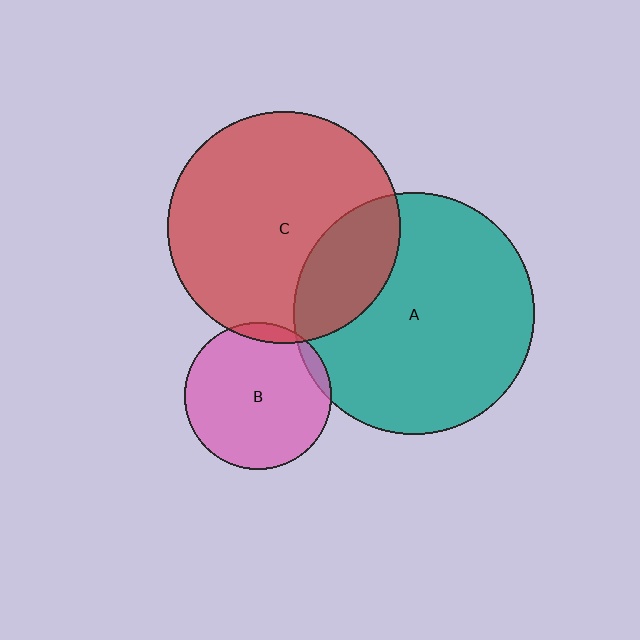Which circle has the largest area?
Circle A (teal).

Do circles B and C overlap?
Yes.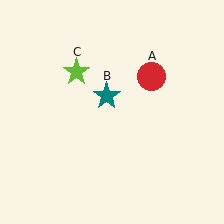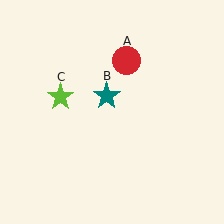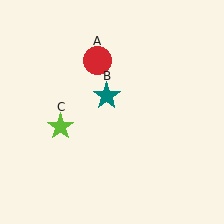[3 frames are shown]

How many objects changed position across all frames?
2 objects changed position: red circle (object A), lime star (object C).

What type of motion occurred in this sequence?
The red circle (object A), lime star (object C) rotated counterclockwise around the center of the scene.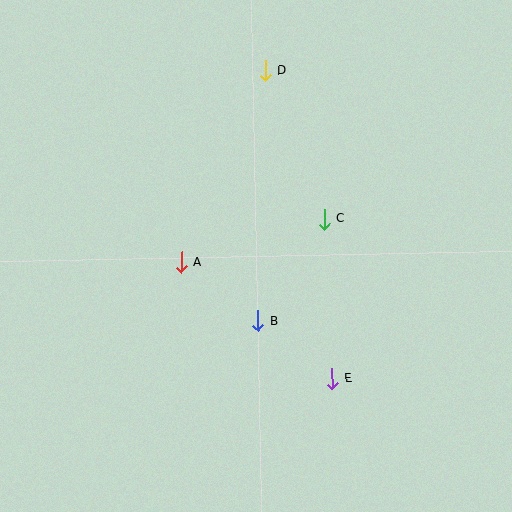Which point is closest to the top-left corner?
Point D is closest to the top-left corner.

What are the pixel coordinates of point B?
Point B is at (258, 321).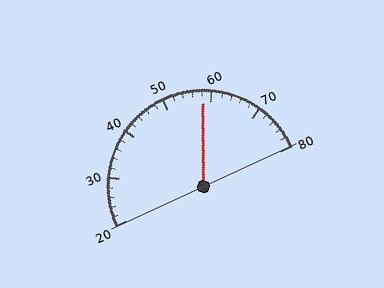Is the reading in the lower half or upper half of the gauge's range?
The reading is in the upper half of the range (20 to 80).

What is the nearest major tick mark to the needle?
The nearest major tick mark is 60.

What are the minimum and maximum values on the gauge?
The gauge ranges from 20 to 80.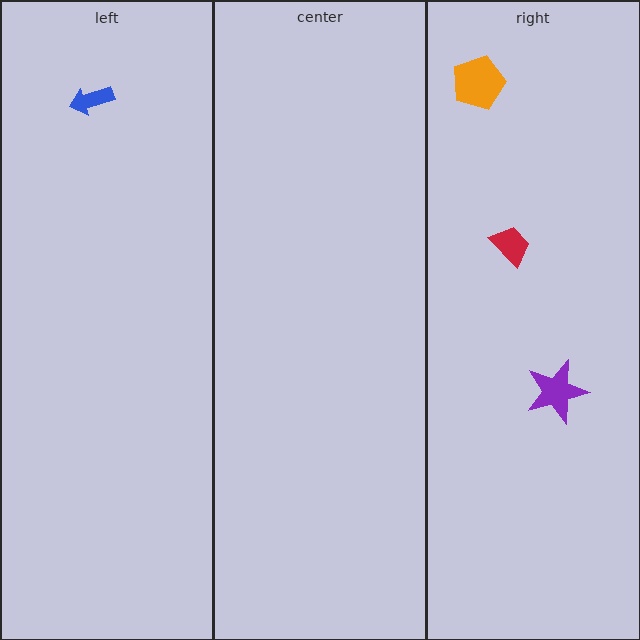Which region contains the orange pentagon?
The right region.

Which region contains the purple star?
The right region.